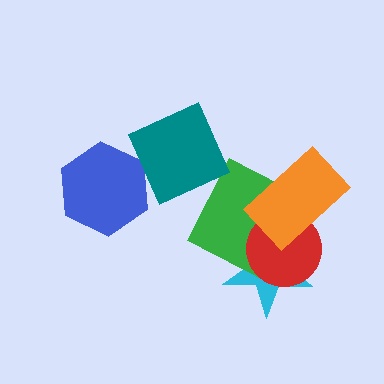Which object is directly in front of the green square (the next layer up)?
The red circle is directly in front of the green square.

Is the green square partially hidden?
Yes, it is partially covered by another shape.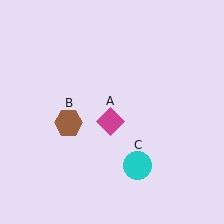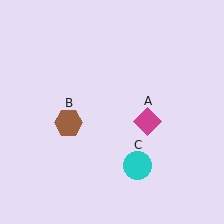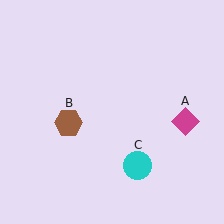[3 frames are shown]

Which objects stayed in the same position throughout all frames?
Brown hexagon (object B) and cyan circle (object C) remained stationary.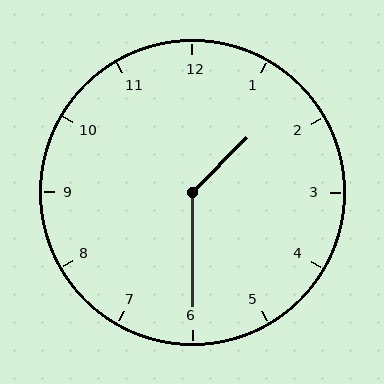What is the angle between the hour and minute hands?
Approximately 135 degrees.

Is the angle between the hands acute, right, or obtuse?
It is obtuse.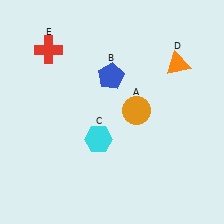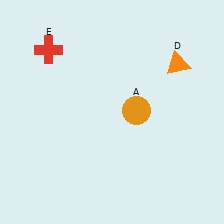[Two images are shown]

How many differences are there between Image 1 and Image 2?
There are 2 differences between the two images.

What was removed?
The cyan hexagon (C), the blue pentagon (B) were removed in Image 2.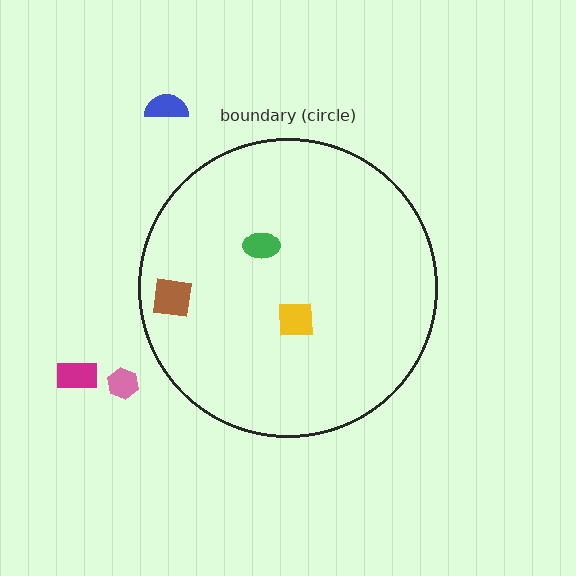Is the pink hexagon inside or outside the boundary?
Outside.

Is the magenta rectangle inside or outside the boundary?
Outside.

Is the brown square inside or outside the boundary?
Inside.